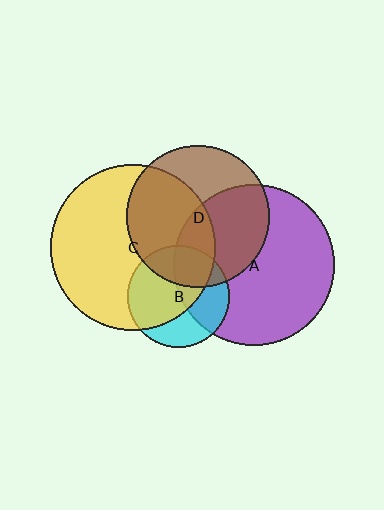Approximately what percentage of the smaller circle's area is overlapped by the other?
Approximately 45%.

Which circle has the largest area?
Circle C (yellow).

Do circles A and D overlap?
Yes.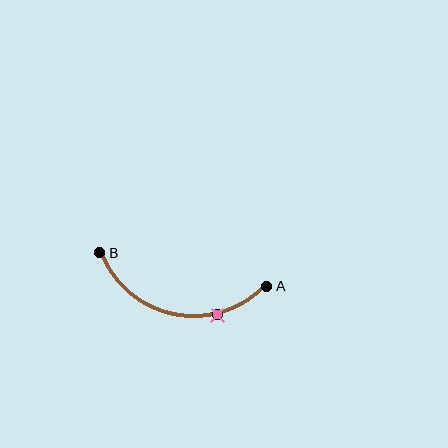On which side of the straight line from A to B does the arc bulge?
The arc bulges below the straight line connecting A and B.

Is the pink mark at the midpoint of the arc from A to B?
No. The pink mark lies on the arc but is closer to endpoint A. The arc midpoint would be at the point on the curve equidistant along the arc from both A and B.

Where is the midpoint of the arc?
The arc midpoint is the point on the curve farthest from the straight line joining A and B. It sits below that line.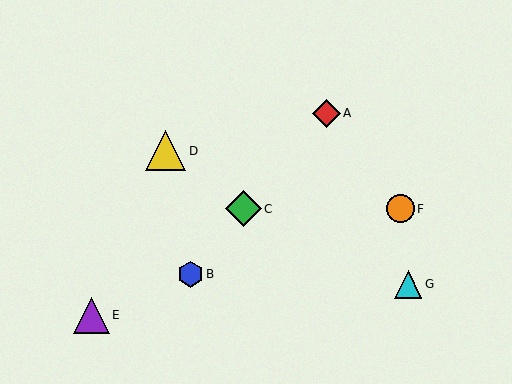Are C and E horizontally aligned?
No, C is at y≈209 and E is at y≈315.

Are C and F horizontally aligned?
Yes, both are at y≈209.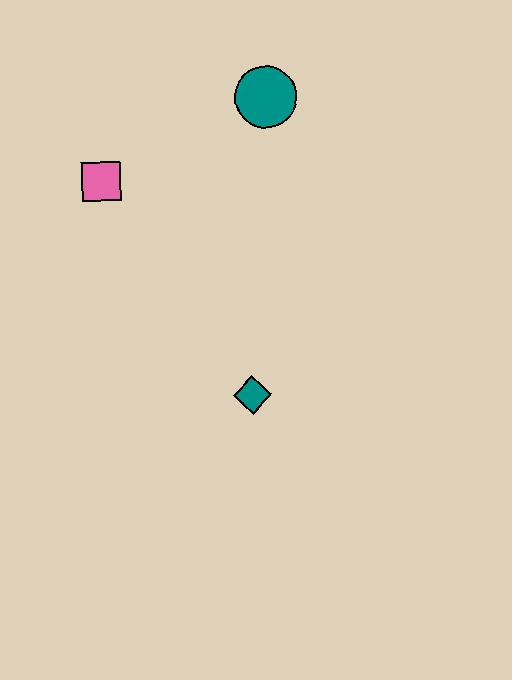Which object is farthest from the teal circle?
The teal diamond is farthest from the teal circle.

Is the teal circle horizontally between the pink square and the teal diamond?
No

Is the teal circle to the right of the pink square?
Yes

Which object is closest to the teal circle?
The pink square is closest to the teal circle.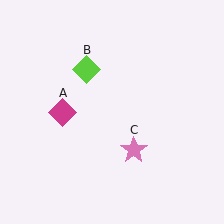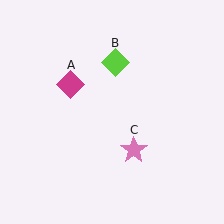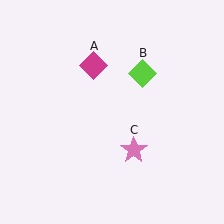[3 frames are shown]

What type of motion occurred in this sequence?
The magenta diamond (object A), lime diamond (object B) rotated clockwise around the center of the scene.